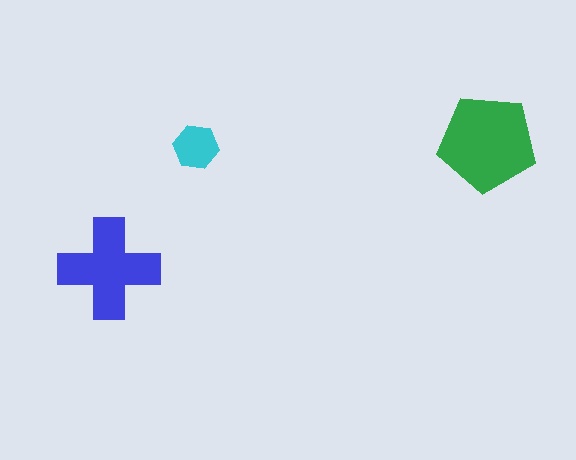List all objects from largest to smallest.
The green pentagon, the blue cross, the cyan hexagon.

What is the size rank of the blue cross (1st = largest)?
2nd.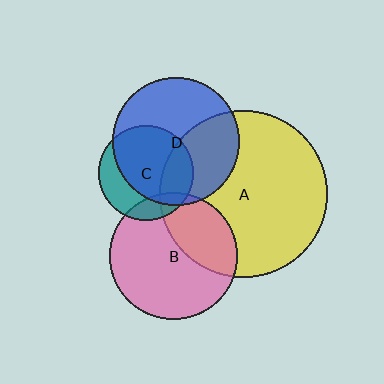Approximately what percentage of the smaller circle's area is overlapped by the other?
Approximately 25%.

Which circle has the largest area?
Circle A (yellow).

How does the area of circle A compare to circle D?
Approximately 1.7 times.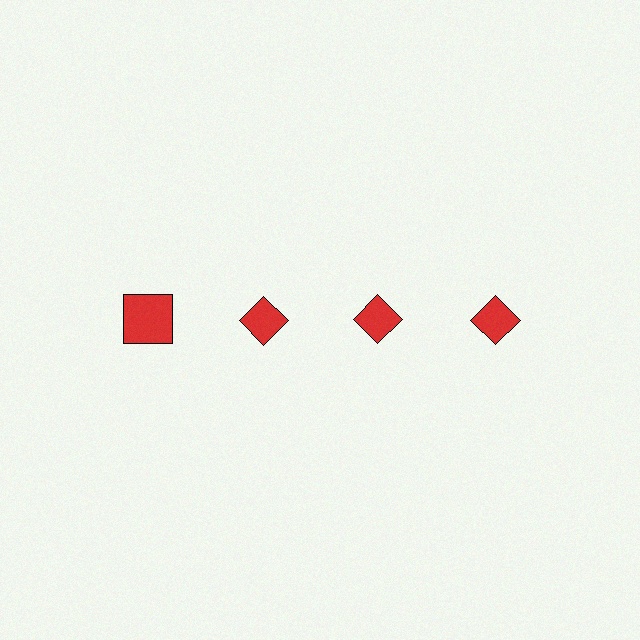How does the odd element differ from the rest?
It has a different shape: square instead of diamond.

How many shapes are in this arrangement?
There are 4 shapes arranged in a grid pattern.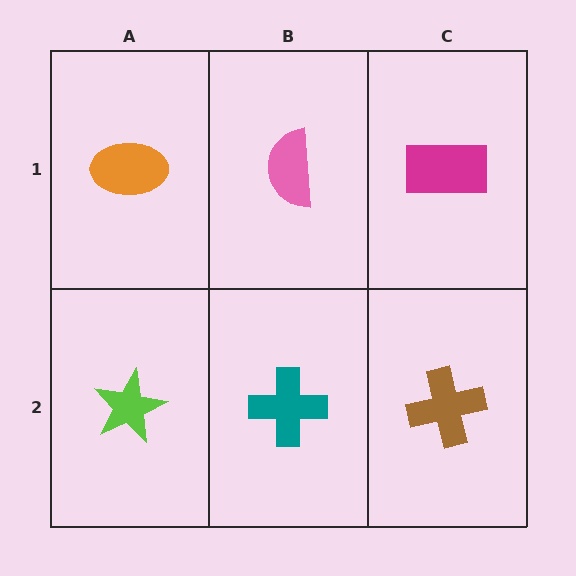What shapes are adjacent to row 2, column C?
A magenta rectangle (row 1, column C), a teal cross (row 2, column B).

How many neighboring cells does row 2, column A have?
2.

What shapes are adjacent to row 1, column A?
A lime star (row 2, column A), a pink semicircle (row 1, column B).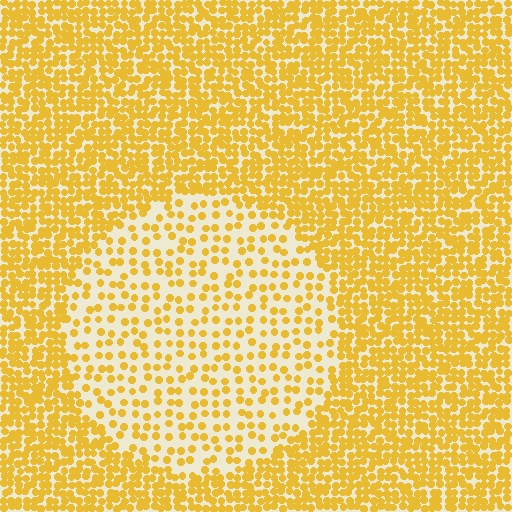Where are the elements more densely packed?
The elements are more densely packed outside the circle boundary.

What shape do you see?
I see a circle.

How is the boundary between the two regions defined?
The boundary is defined by a change in element density (approximately 2.4x ratio). All elements are the same color, size, and shape.